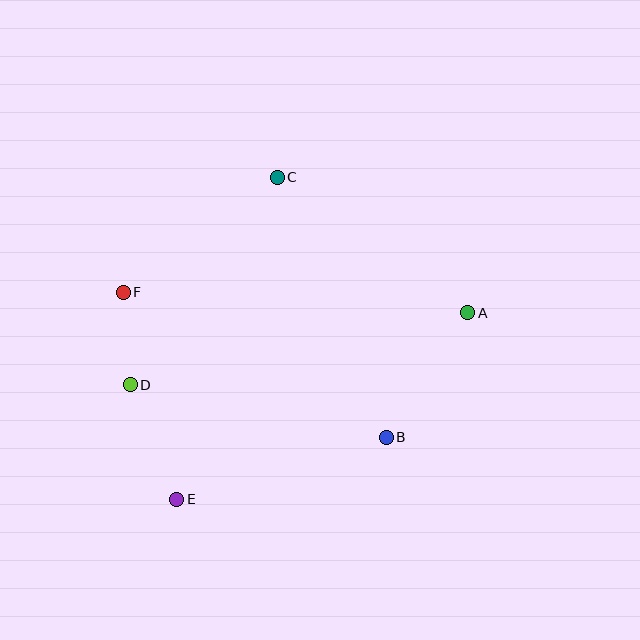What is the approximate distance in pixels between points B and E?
The distance between B and E is approximately 219 pixels.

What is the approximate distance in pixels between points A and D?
The distance between A and D is approximately 345 pixels.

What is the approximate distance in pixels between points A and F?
The distance between A and F is approximately 345 pixels.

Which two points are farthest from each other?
Points A and E are farthest from each other.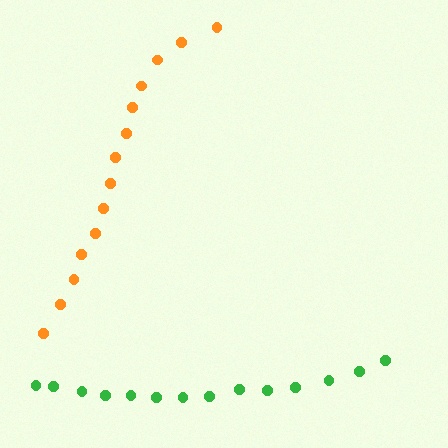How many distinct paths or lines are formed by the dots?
There are 2 distinct paths.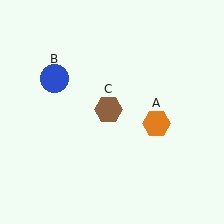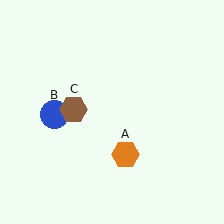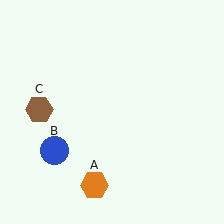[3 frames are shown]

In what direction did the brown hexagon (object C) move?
The brown hexagon (object C) moved left.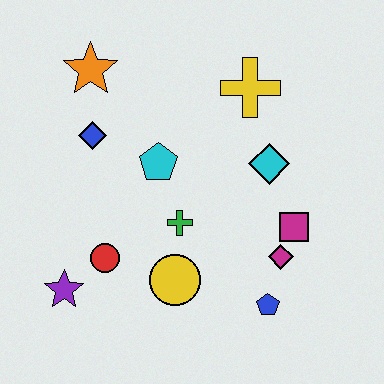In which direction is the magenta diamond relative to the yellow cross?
The magenta diamond is below the yellow cross.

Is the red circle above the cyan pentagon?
No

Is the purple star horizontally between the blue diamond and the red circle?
No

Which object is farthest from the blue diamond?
The blue pentagon is farthest from the blue diamond.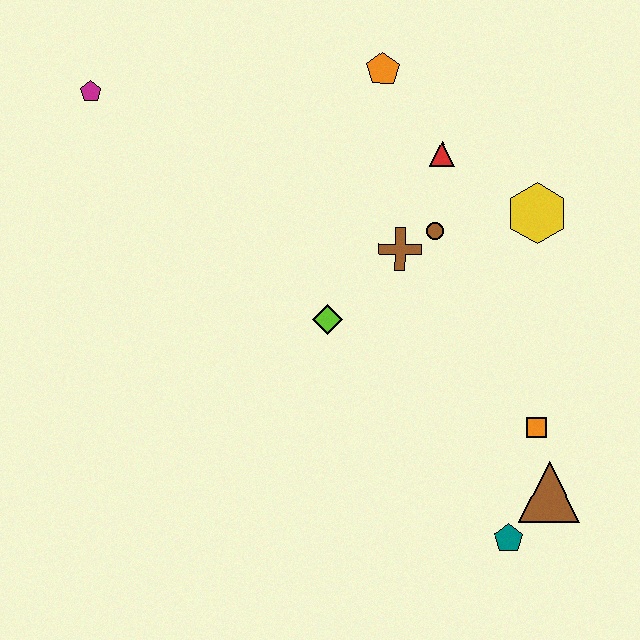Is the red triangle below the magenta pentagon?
Yes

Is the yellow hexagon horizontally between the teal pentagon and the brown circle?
No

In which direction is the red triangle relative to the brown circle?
The red triangle is above the brown circle.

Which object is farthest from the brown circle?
The magenta pentagon is farthest from the brown circle.